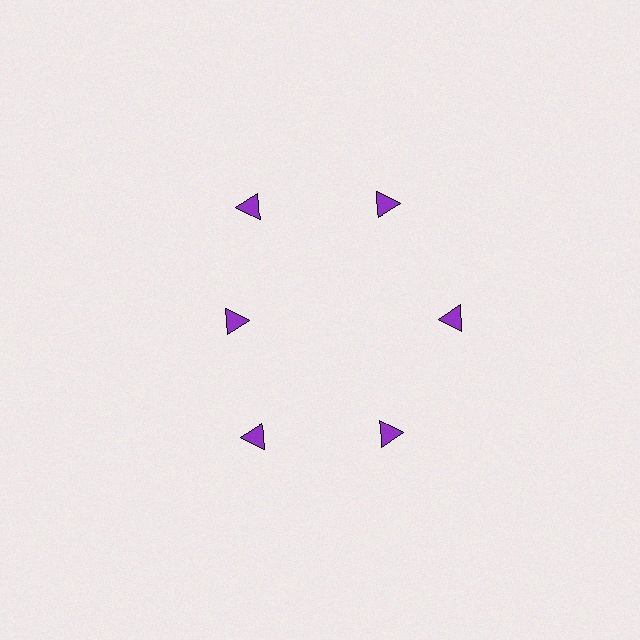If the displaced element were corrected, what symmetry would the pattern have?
It would have 6-fold rotational symmetry — the pattern would map onto itself every 60 degrees.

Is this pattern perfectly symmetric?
No. The 6 purple triangles are arranged in a ring, but one element near the 9 o'clock position is pulled inward toward the center, breaking the 6-fold rotational symmetry.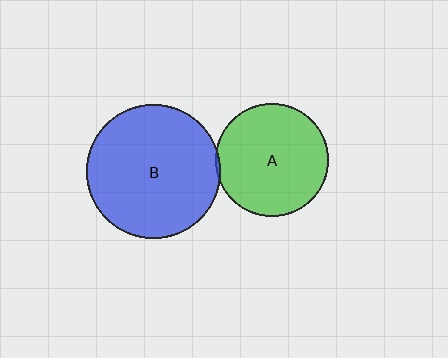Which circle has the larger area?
Circle B (blue).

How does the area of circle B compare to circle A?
Approximately 1.4 times.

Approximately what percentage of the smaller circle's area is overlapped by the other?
Approximately 5%.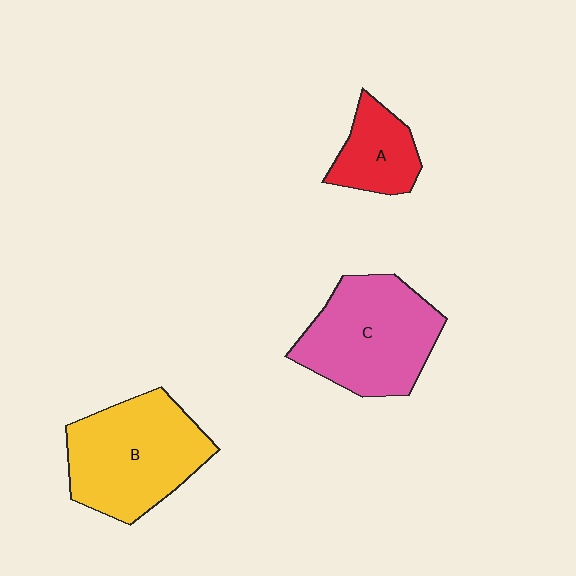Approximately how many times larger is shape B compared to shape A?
Approximately 2.2 times.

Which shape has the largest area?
Shape B (yellow).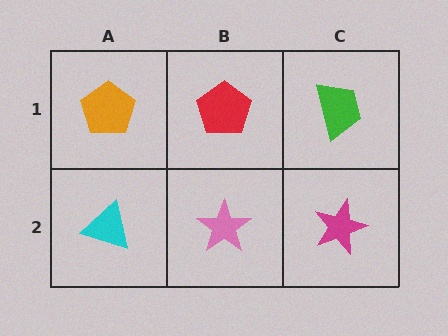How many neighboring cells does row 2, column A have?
2.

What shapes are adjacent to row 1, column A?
A cyan triangle (row 2, column A), a red pentagon (row 1, column B).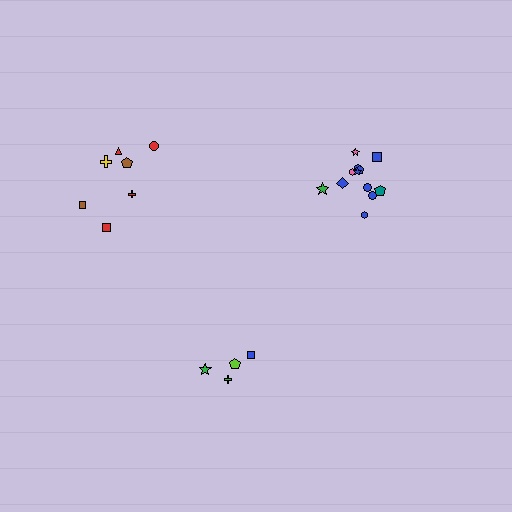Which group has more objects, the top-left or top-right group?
The top-right group.